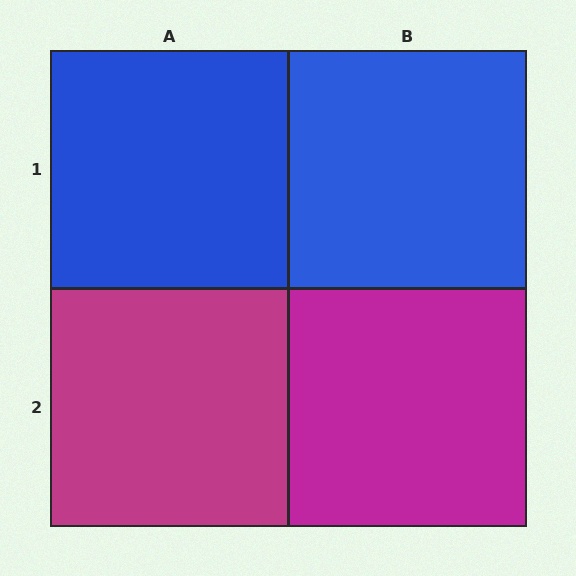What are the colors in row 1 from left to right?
Blue, blue.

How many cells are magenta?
2 cells are magenta.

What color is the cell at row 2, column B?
Magenta.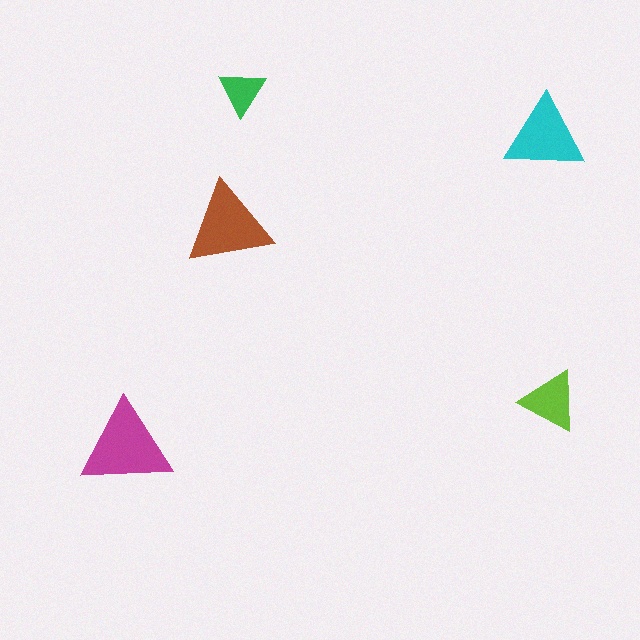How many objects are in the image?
There are 5 objects in the image.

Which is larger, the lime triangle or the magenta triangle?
The magenta one.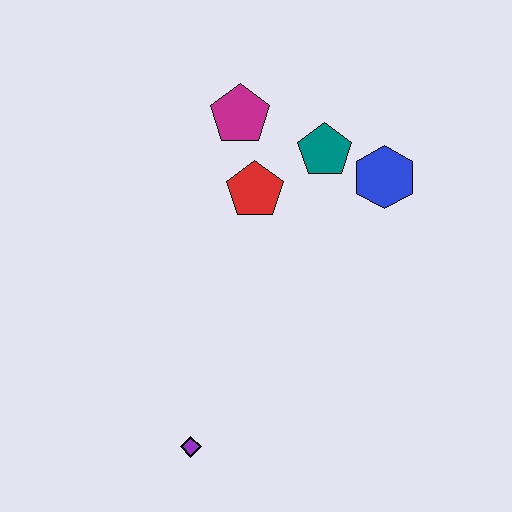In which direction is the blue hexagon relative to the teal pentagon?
The blue hexagon is to the right of the teal pentagon.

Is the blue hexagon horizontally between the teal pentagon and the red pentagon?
No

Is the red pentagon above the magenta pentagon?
No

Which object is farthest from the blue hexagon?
The purple diamond is farthest from the blue hexagon.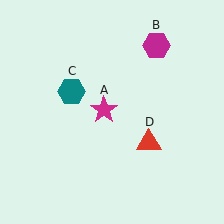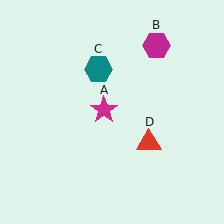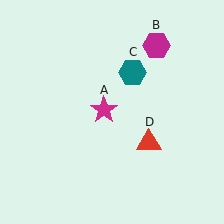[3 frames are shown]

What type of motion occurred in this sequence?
The teal hexagon (object C) rotated clockwise around the center of the scene.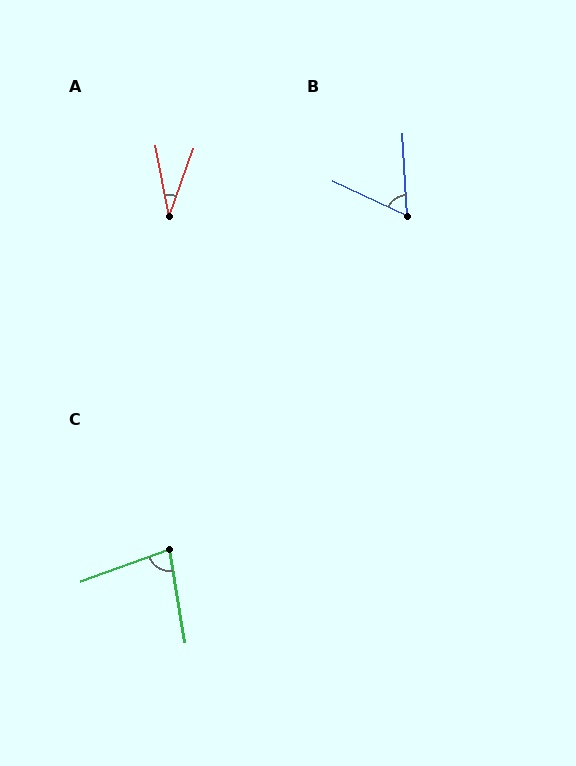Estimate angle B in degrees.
Approximately 61 degrees.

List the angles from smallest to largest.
A (30°), B (61°), C (80°).